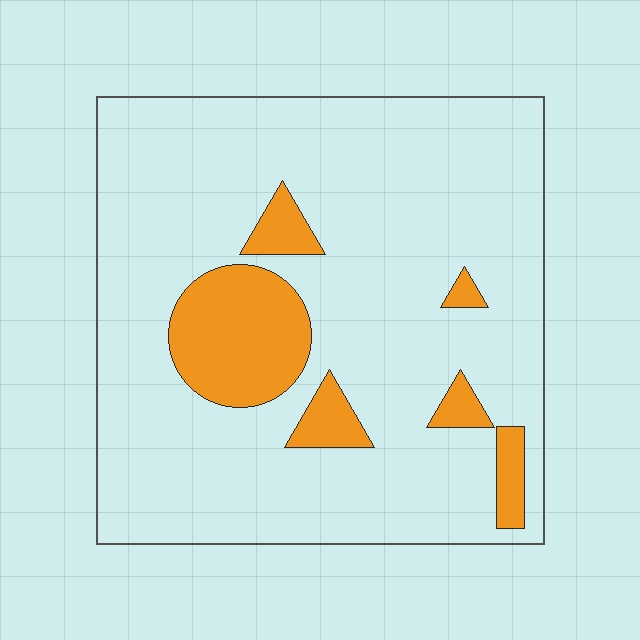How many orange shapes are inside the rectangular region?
6.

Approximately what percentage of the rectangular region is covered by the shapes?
Approximately 15%.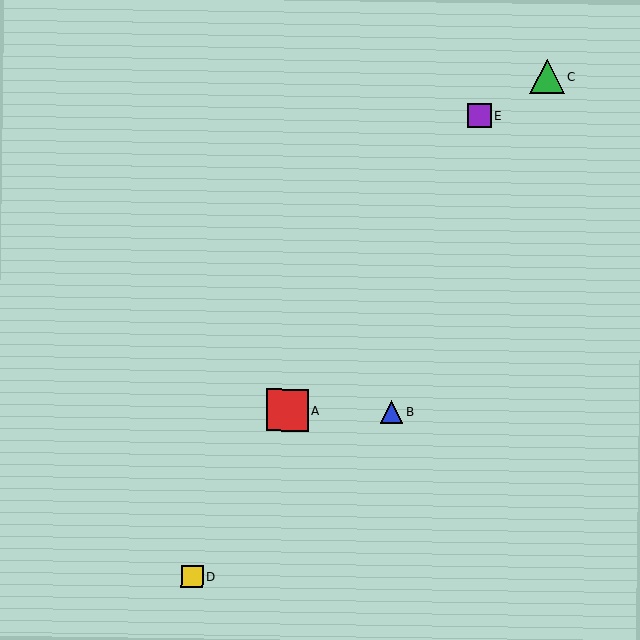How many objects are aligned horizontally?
2 objects (A, B) are aligned horizontally.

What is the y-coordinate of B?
Object B is at y≈412.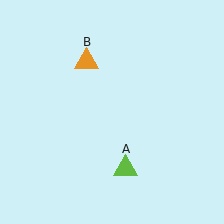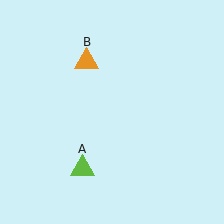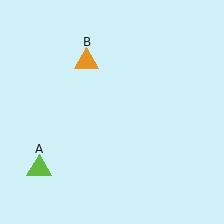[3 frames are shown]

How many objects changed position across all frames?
1 object changed position: lime triangle (object A).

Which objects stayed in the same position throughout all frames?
Orange triangle (object B) remained stationary.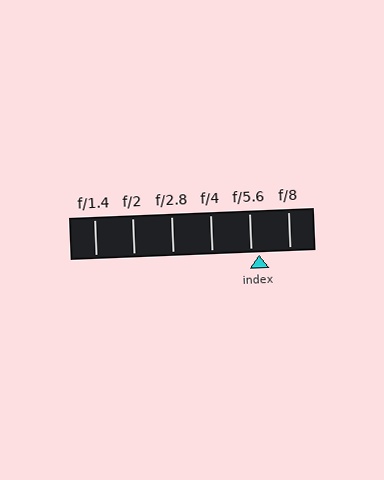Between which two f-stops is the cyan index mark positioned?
The index mark is between f/5.6 and f/8.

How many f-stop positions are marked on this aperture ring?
There are 6 f-stop positions marked.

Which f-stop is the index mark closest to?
The index mark is closest to f/5.6.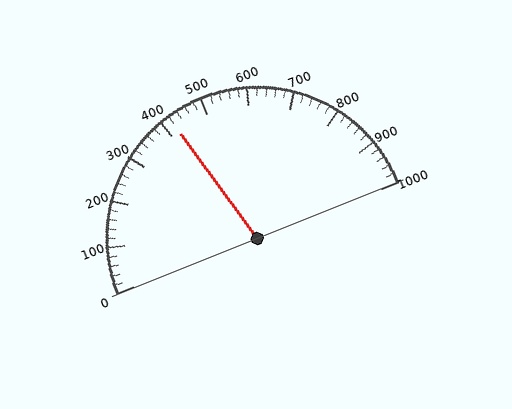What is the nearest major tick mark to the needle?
The nearest major tick mark is 400.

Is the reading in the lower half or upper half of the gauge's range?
The reading is in the lower half of the range (0 to 1000).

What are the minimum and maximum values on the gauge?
The gauge ranges from 0 to 1000.